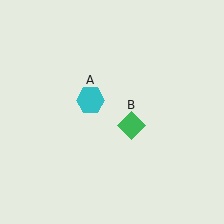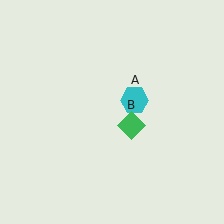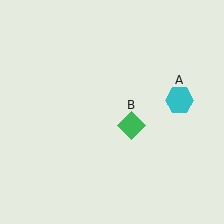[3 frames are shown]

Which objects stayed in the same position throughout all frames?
Green diamond (object B) remained stationary.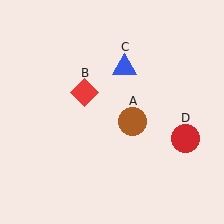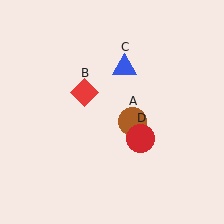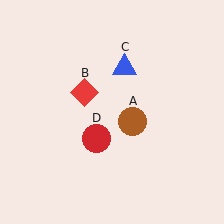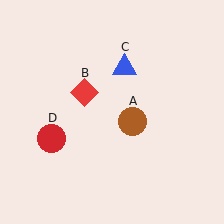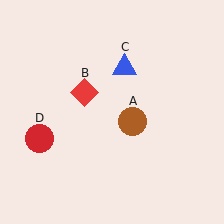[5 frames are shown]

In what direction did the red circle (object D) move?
The red circle (object D) moved left.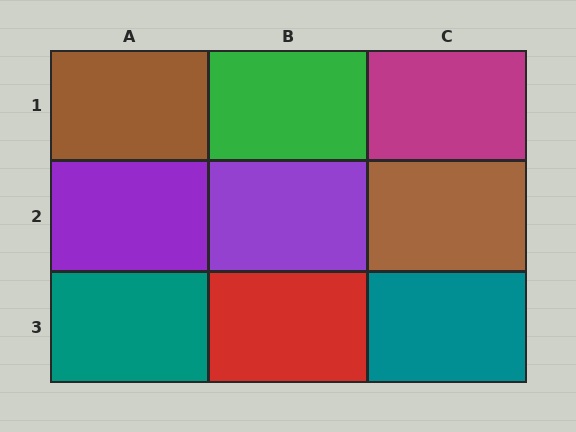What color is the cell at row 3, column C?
Teal.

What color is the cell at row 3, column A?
Teal.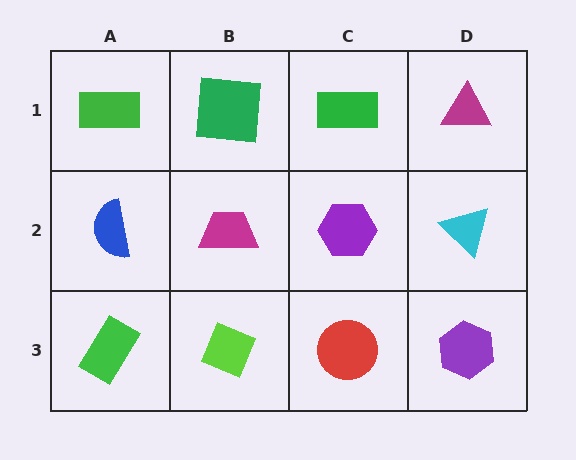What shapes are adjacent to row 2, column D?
A magenta triangle (row 1, column D), a purple hexagon (row 3, column D), a purple hexagon (row 2, column C).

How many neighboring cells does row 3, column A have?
2.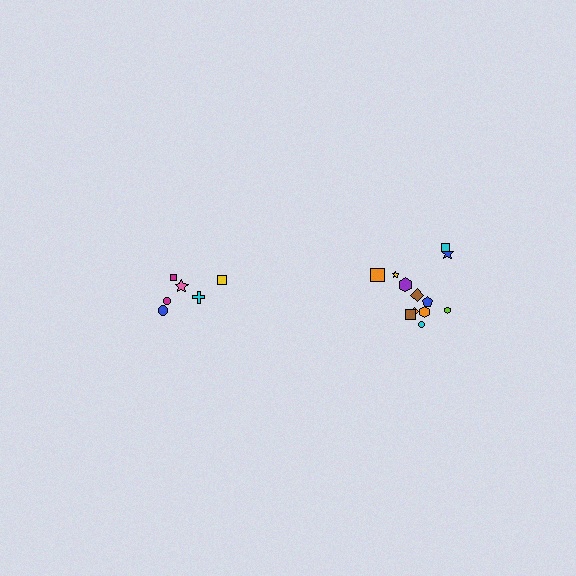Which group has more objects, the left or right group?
The right group.